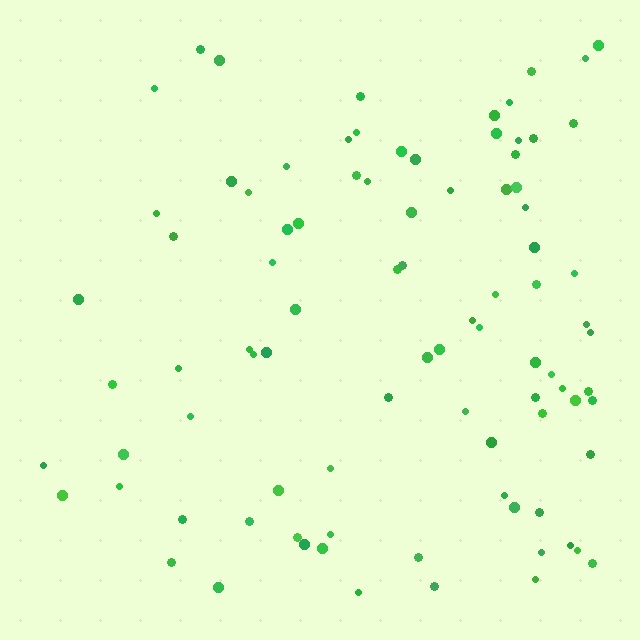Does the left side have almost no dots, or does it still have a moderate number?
Still a moderate number, just noticeably fewer than the right.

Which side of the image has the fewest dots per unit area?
The left.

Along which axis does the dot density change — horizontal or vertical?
Horizontal.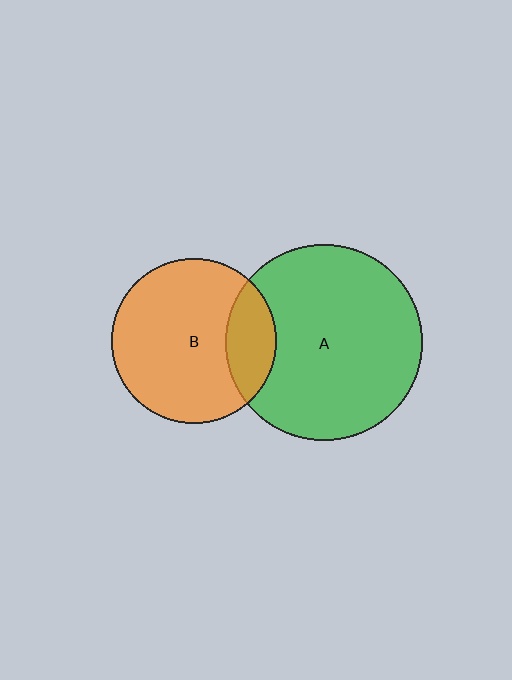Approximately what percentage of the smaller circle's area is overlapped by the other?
Approximately 20%.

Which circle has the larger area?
Circle A (green).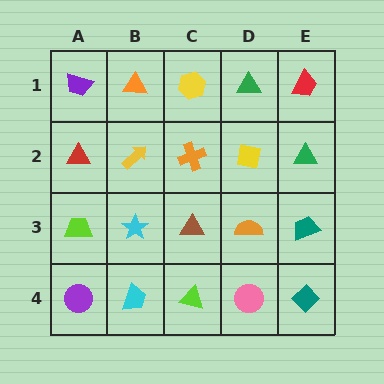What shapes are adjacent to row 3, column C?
An orange cross (row 2, column C), a lime triangle (row 4, column C), a cyan star (row 3, column B), an orange semicircle (row 3, column D).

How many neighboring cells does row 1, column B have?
3.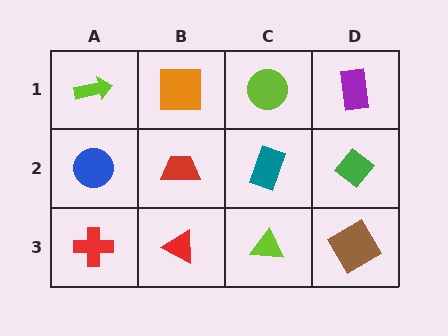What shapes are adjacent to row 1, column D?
A green diamond (row 2, column D), a lime circle (row 1, column C).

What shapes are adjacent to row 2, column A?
A lime arrow (row 1, column A), a red cross (row 3, column A), a red trapezoid (row 2, column B).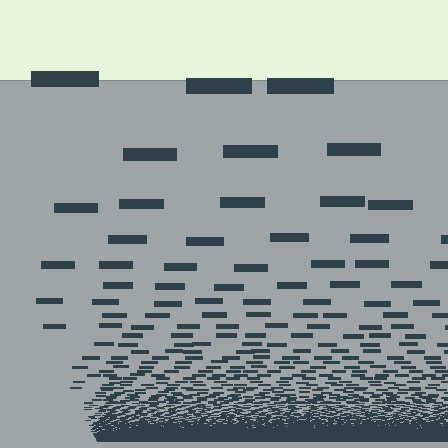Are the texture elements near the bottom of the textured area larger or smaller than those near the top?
Smaller. The gradient is inverted — elements near the bottom are smaller and denser.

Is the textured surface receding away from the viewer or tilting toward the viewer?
The surface appears to tilt toward the viewer. Texture elements get larger and sparser toward the top.